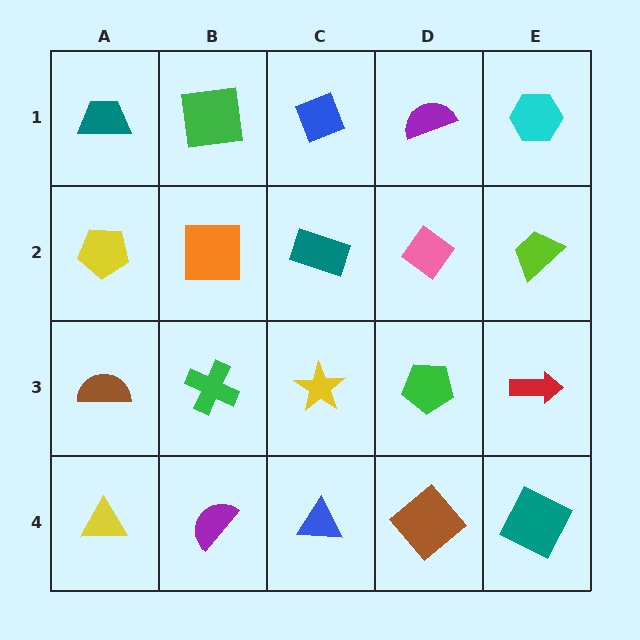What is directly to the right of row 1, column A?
A green square.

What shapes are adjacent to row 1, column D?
A pink diamond (row 2, column D), a blue diamond (row 1, column C), a cyan hexagon (row 1, column E).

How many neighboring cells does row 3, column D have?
4.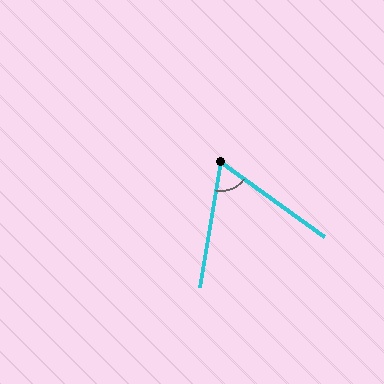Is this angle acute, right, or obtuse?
It is acute.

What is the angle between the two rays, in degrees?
Approximately 64 degrees.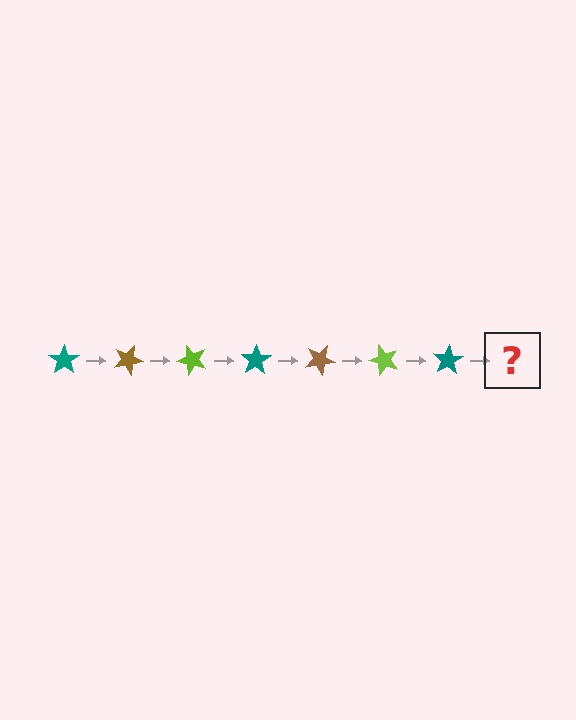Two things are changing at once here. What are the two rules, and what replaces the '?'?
The two rules are that it rotates 25 degrees each step and the color cycles through teal, brown, and lime. The '?' should be a brown star, rotated 175 degrees from the start.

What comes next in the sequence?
The next element should be a brown star, rotated 175 degrees from the start.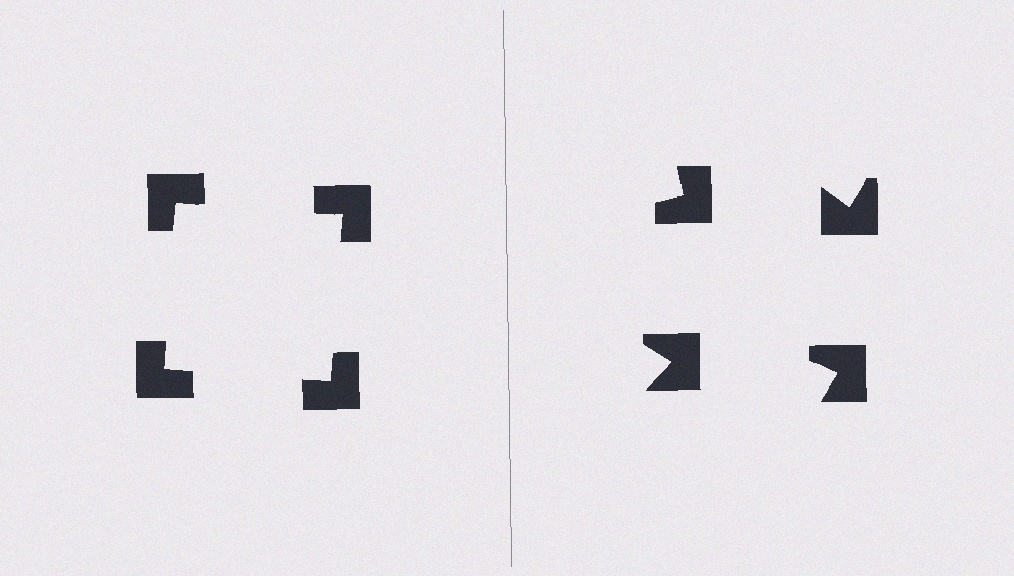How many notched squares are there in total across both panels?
8 — 4 on each side.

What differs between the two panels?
The notched squares are positioned identically on both sides; only the wedge orientations differ. On the left they align to a square; on the right they are misaligned.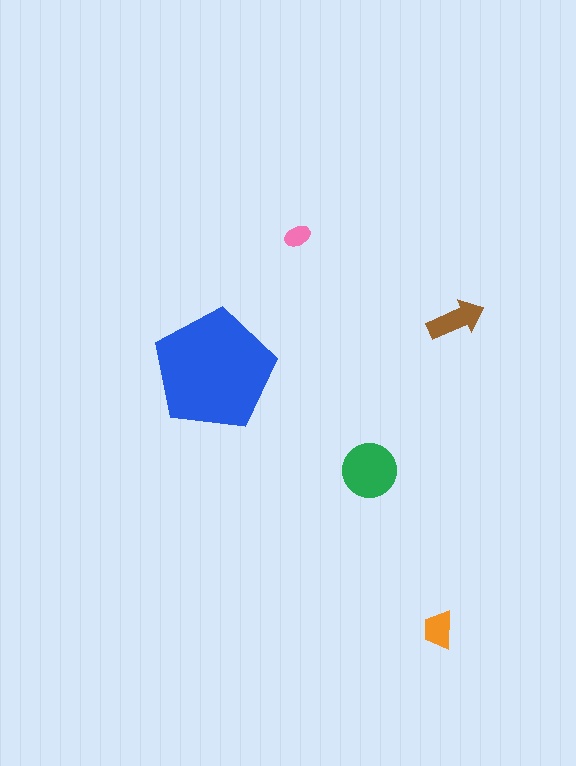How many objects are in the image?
There are 5 objects in the image.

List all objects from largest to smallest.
The blue pentagon, the green circle, the brown arrow, the orange trapezoid, the pink ellipse.